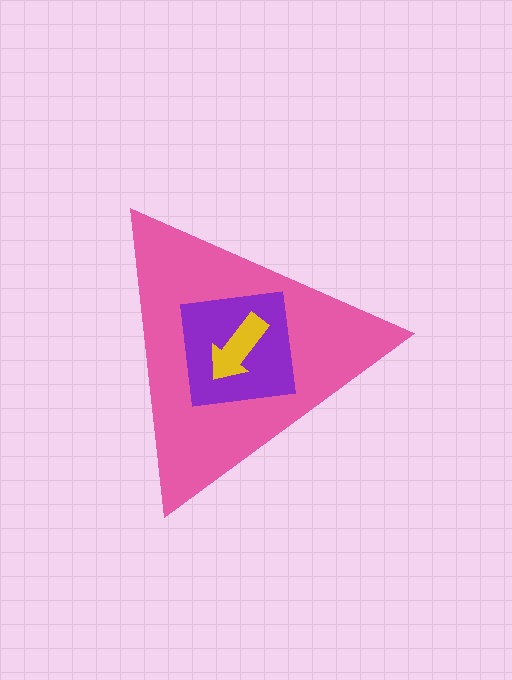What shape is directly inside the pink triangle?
The purple square.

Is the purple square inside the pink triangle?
Yes.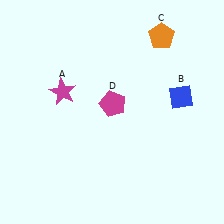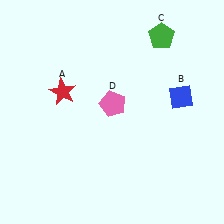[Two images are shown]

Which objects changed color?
A changed from magenta to red. C changed from orange to green. D changed from magenta to pink.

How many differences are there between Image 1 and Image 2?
There are 3 differences between the two images.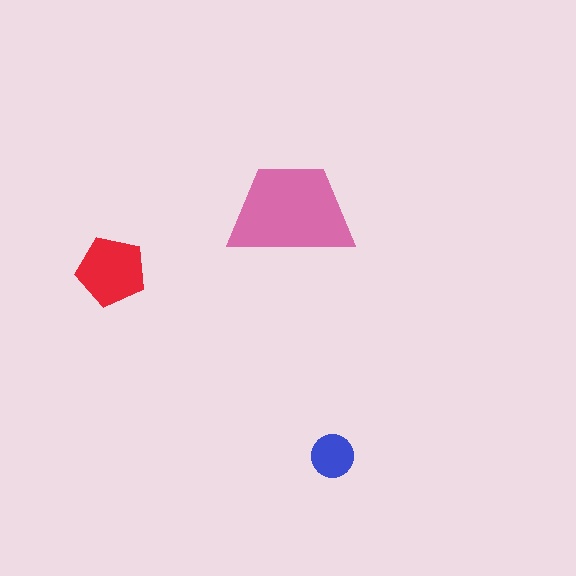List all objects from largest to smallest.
The pink trapezoid, the red pentagon, the blue circle.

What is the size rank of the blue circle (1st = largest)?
3rd.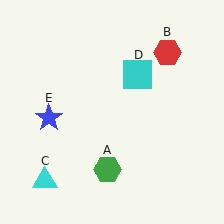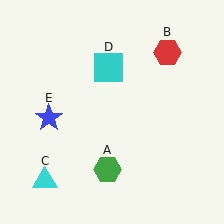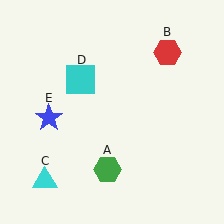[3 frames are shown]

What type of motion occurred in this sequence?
The cyan square (object D) rotated counterclockwise around the center of the scene.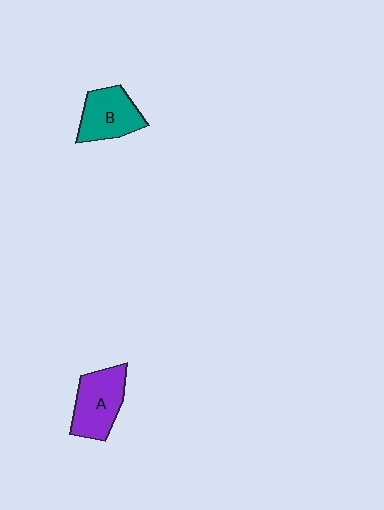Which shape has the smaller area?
Shape B (teal).